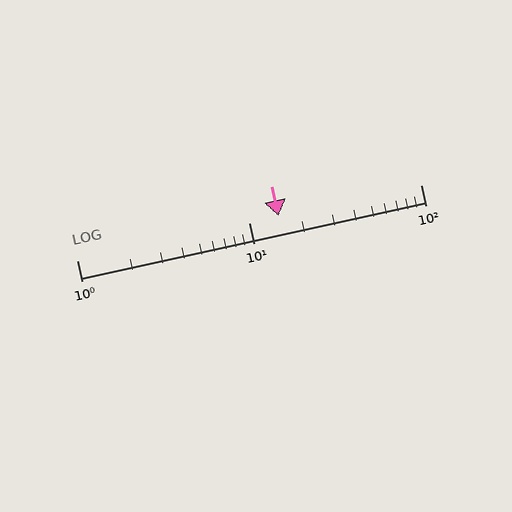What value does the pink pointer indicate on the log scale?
The pointer indicates approximately 15.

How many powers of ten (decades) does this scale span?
The scale spans 2 decades, from 1 to 100.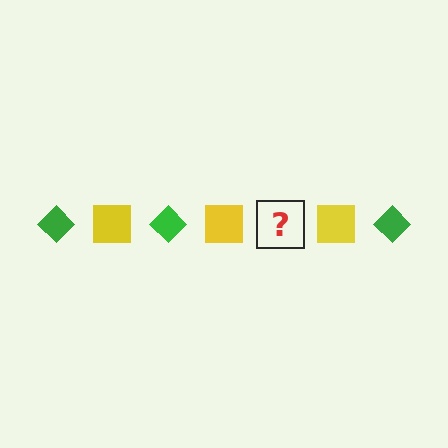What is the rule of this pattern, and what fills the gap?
The rule is that the pattern alternates between green diamond and yellow square. The gap should be filled with a green diamond.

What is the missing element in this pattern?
The missing element is a green diamond.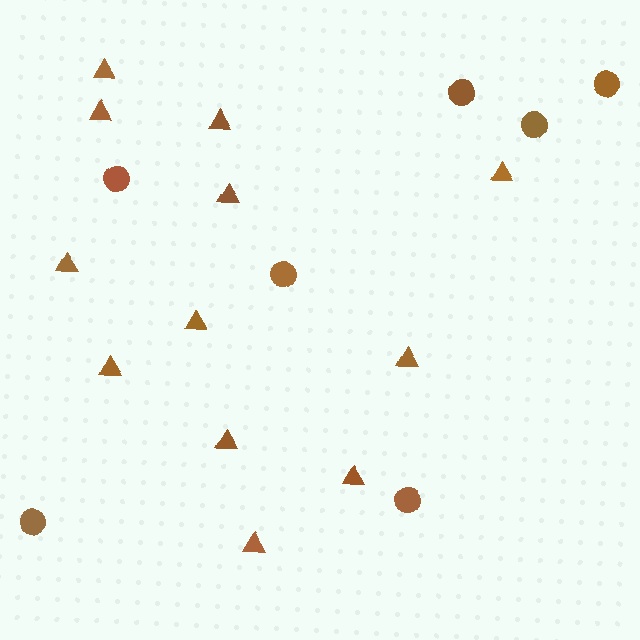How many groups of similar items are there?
There are 2 groups: one group of triangles (12) and one group of circles (7).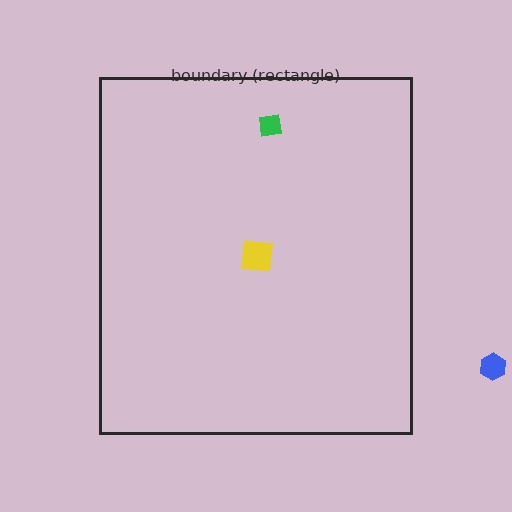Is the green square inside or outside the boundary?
Inside.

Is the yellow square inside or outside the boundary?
Inside.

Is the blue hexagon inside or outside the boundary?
Outside.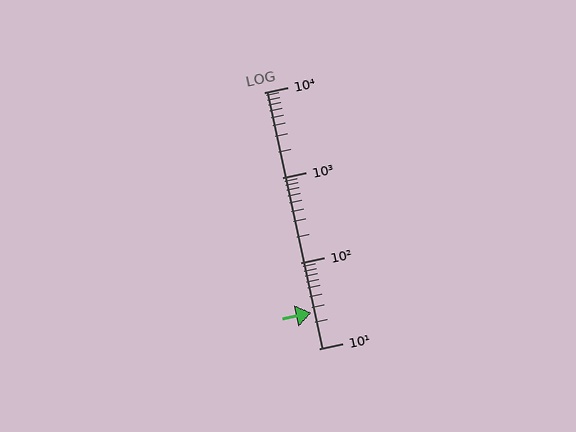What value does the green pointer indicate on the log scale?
The pointer indicates approximately 26.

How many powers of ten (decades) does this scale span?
The scale spans 3 decades, from 10 to 10000.